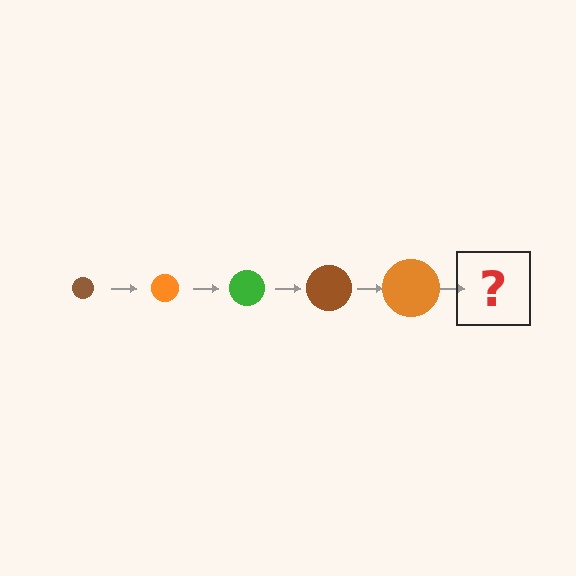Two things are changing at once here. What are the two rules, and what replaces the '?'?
The two rules are that the circle grows larger each step and the color cycles through brown, orange, and green. The '?' should be a green circle, larger than the previous one.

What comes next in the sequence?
The next element should be a green circle, larger than the previous one.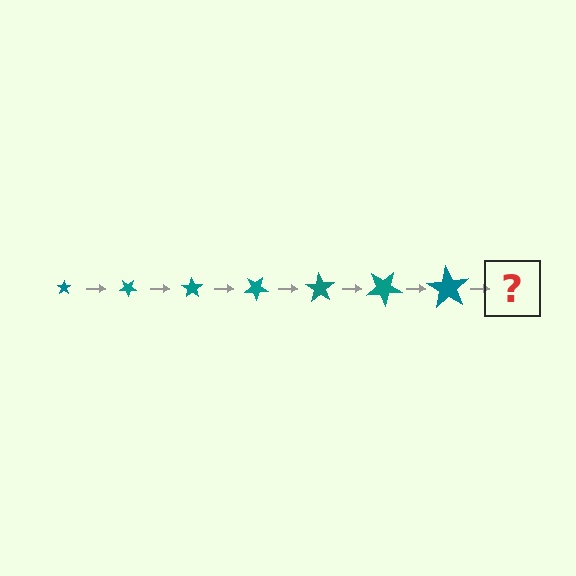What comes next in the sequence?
The next element should be a star, larger than the previous one and rotated 245 degrees from the start.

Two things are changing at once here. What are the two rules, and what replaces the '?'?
The two rules are that the star grows larger each step and it rotates 35 degrees each step. The '?' should be a star, larger than the previous one and rotated 245 degrees from the start.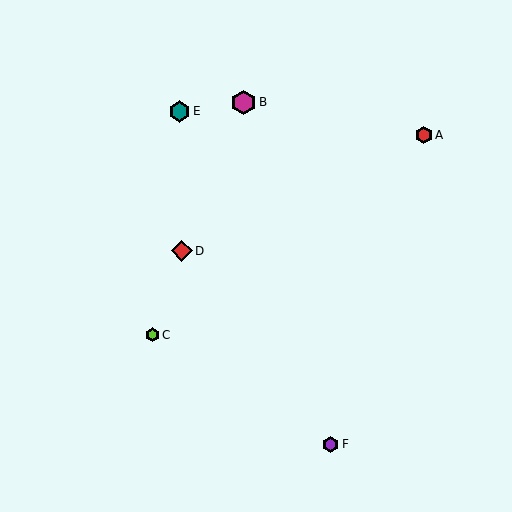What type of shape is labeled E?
Shape E is a teal hexagon.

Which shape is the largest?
The magenta hexagon (labeled B) is the largest.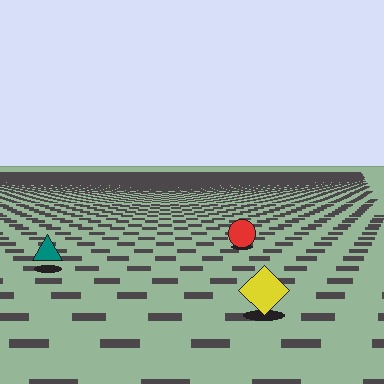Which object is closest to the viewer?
The yellow diamond is closest. The texture marks near it are larger and more spread out.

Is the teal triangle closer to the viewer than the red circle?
Yes. The teal triangle is closer — you can tell from the texture gradient: the ground texture is coarser near it.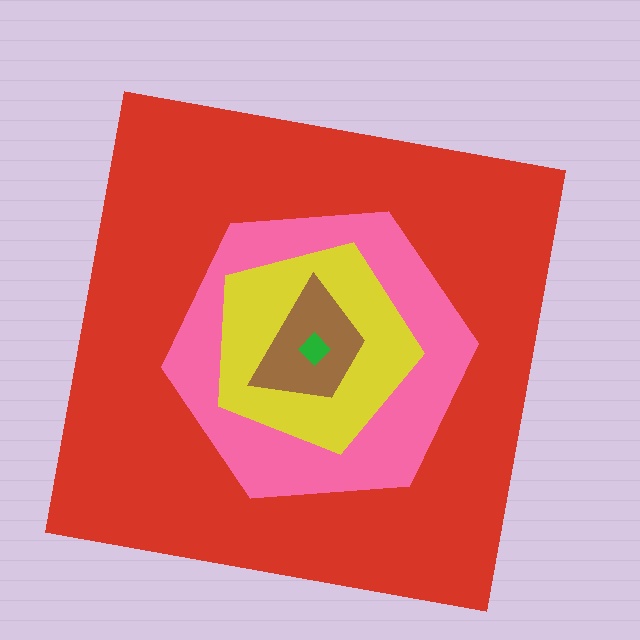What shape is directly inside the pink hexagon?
The yellow pentagon.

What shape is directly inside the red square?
The pink hexagon.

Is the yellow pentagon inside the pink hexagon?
Yes.